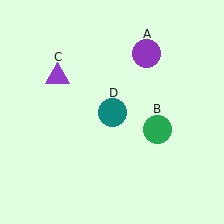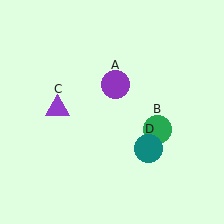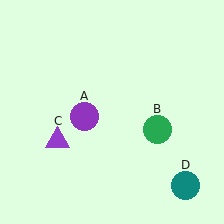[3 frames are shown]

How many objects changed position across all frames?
3 objects changed position: purple circle (object A), purple triangle (object C), teal circle (object D).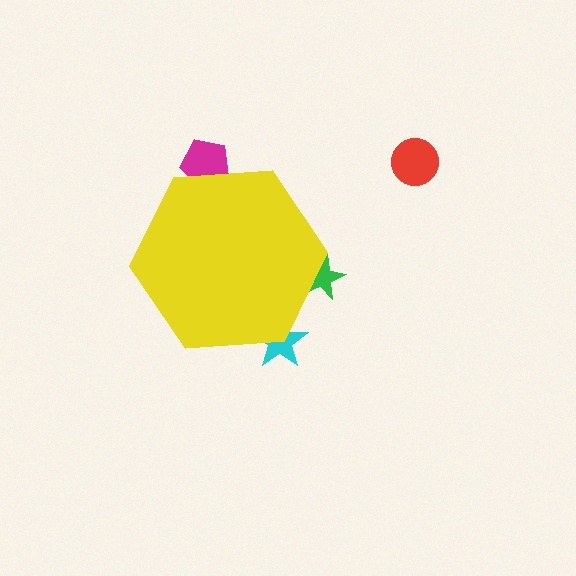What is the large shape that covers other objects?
A yellow hexagon.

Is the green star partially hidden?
Yes, the green star is partially hidden behind the yellow hexagon.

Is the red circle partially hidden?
No, the red circle is fully visible.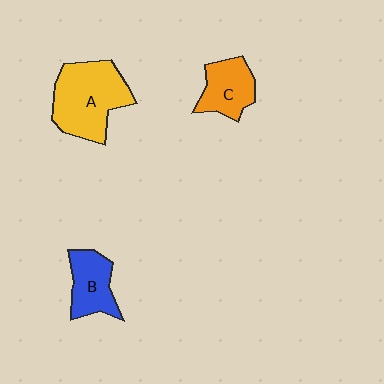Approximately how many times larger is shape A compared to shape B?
Approximately 1.8 times.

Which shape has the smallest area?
Shape C (orange).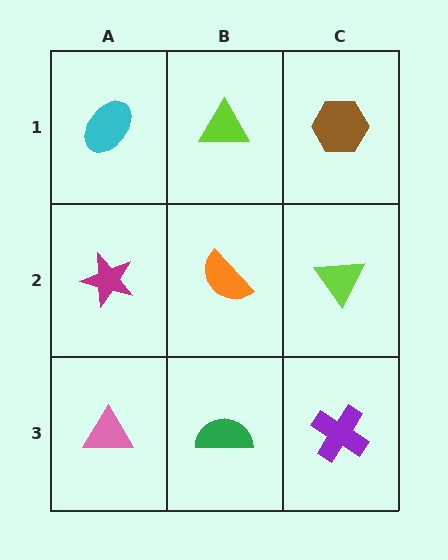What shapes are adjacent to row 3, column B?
An orange semicircle (row 2, column B), a pink triangle (row 3, column A), a purple cross (row 3, column C).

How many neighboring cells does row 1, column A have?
2.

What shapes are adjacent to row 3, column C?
A lime triangle (row 2, column C), a green semicircle (row 3, column B).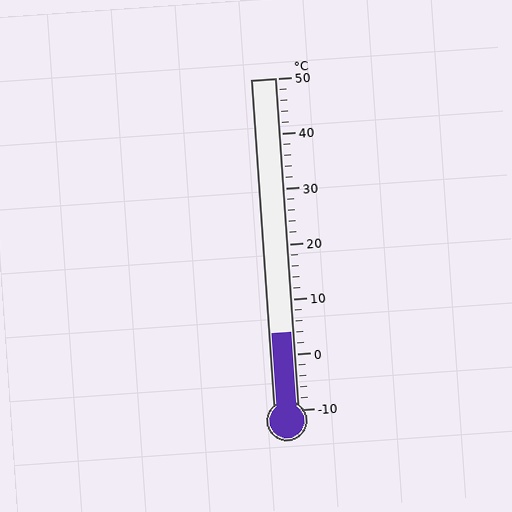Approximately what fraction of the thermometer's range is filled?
The thermometer is filled to approximately 25% of its range.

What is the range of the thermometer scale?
The thermometer scale ranges from -10°C to 50°C.